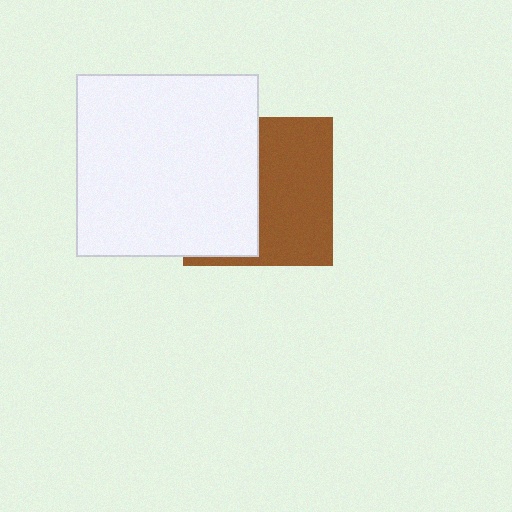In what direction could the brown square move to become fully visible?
The brown square could move right. That would shift it out from behind the white square entirely.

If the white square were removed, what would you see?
You would see the complete brown square.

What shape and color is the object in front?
The object in front is a white square.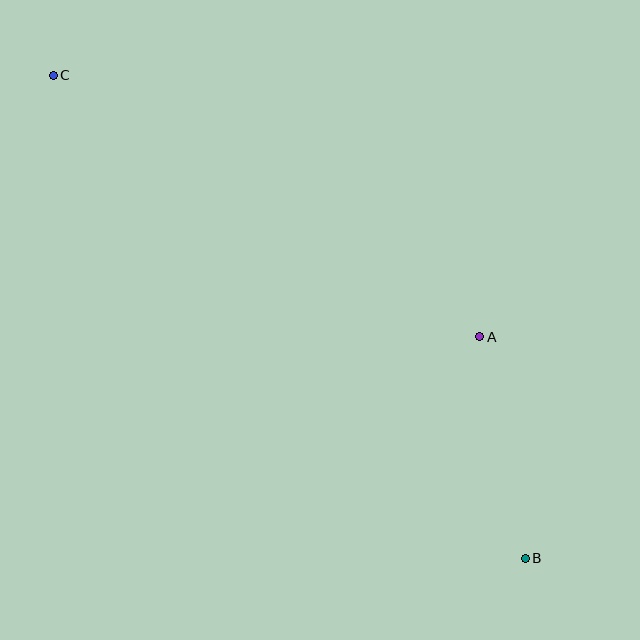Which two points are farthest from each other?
Points B and C are farthest from each other.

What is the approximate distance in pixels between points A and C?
The distance between A and C is approximately 500 pixels.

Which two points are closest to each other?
Points A and B are closest to each other.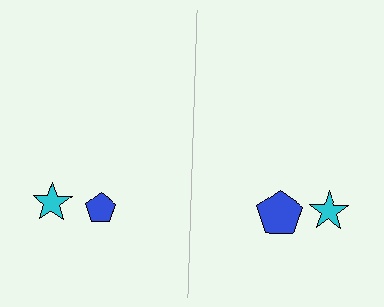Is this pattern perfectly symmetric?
No, the pattern is not perfectly symmetric. The blue pentagon on the right side has a different size than its mirror counterpart.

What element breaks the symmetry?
The blue pentagon on the right side has a different size than its mirror counterpart.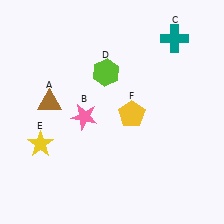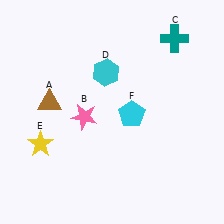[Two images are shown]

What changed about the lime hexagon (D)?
In Image 1, D is lime. In Image 2, it changed to cyan.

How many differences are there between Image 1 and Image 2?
There are 2 differences between the two images.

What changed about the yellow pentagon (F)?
In Image 1, F is yellow. In Image 2, it changed to cyan.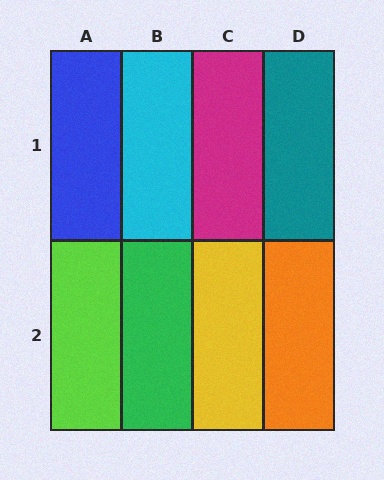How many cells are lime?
1 cell is lime.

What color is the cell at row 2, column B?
Green.